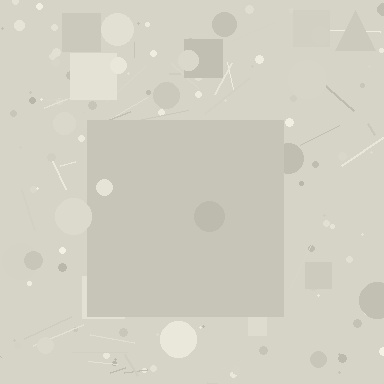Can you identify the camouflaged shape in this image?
The camouflaged shape is a square.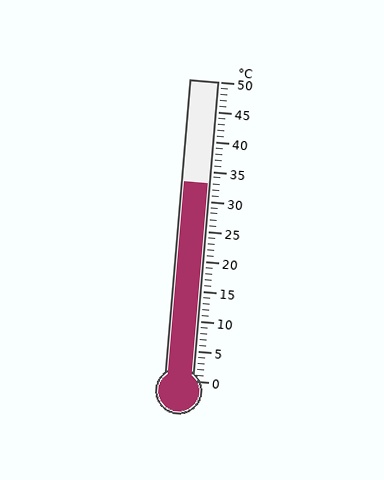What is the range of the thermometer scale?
The thermometer scale ranges from 0°C to 50°C.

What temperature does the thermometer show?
The thermometer shows approximately 33°C.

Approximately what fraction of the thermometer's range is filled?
The thermometer is filled to approximately 65% of its range.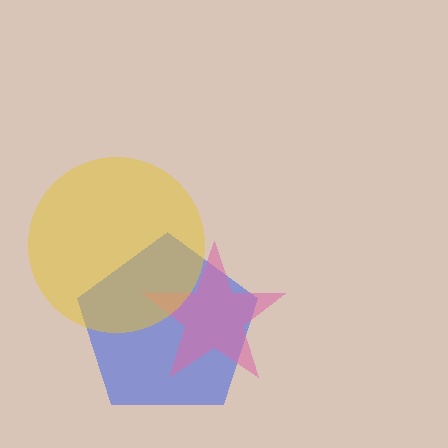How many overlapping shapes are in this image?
There are 3 overlapping shapes in the image.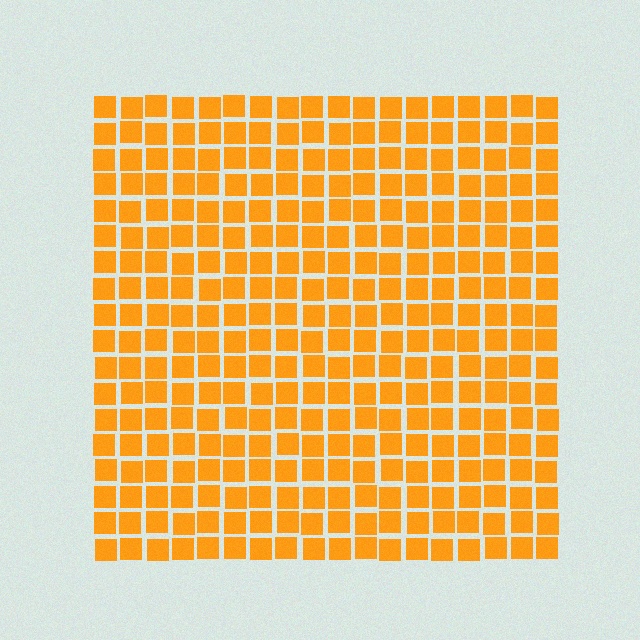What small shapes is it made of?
It is made of small squares.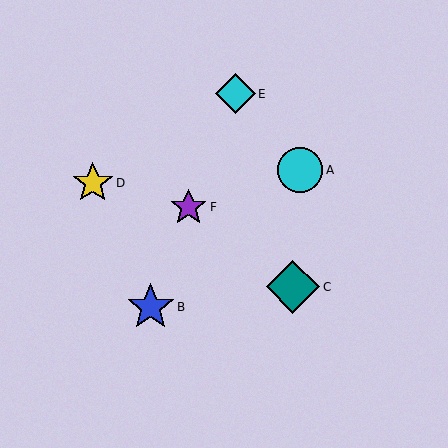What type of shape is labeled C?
Shape C is a teal diamond.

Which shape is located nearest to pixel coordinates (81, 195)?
The yellow star (labeled D) at (93, 183) is nearest to that location.